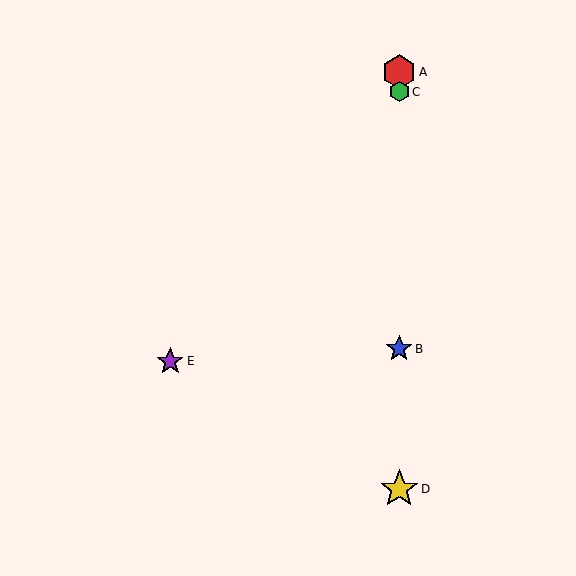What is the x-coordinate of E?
Object E is at x≈170.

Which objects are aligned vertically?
Objects A, B, C, D are aligned vertically.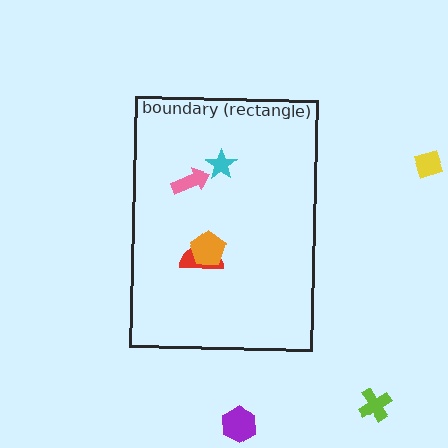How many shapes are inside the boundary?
4 inside, 3 outside.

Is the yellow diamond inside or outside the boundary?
Outside.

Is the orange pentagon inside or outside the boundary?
Inside.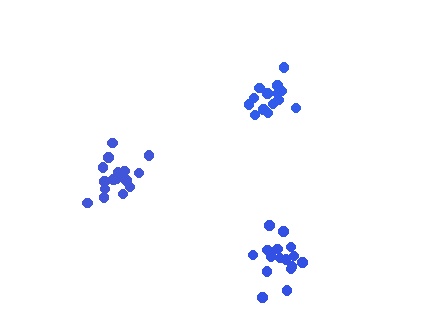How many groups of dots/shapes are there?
There are 3 groups.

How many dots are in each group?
Group 1: 17 dots, Group 2: 14 dots, Group 3: 16 dots (47 total).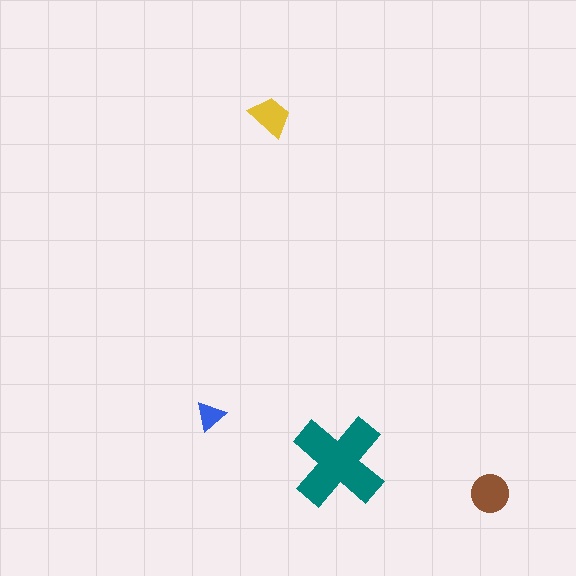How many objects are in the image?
There are 4 objects in the image.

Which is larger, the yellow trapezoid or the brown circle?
The brown circle.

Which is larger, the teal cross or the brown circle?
The teal cross.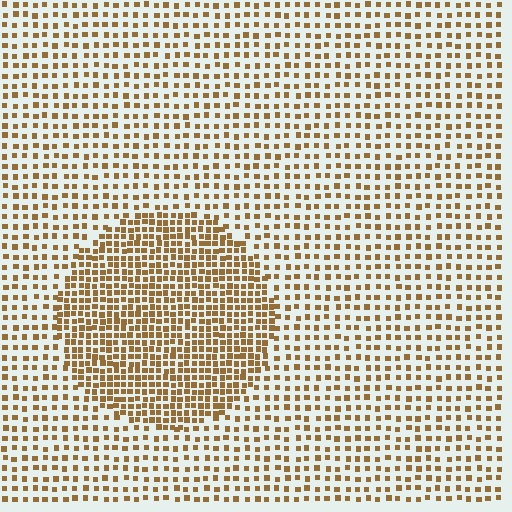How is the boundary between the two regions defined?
The boundary is defined by a change in element density (approximately 2.0x ratio). All elements are the same color, size, and shape.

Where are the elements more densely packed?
The elements are more densely packed inside the circle boundary.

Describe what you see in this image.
The image contains small brown elements arranged at two different densities. A circle-shaped region is visible where the elements are more densely packed than the surrounding area.